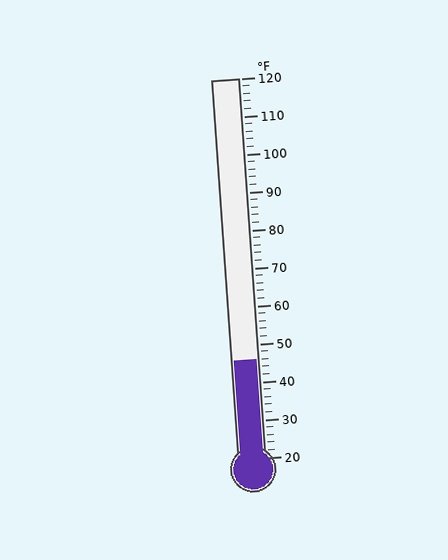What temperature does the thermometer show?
The thermometer shows approximately 46°F.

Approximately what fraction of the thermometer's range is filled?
The thermometer is filled to approximately 25% of its range.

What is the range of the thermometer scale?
The thermometer scale ranges from 20°F to 120°F.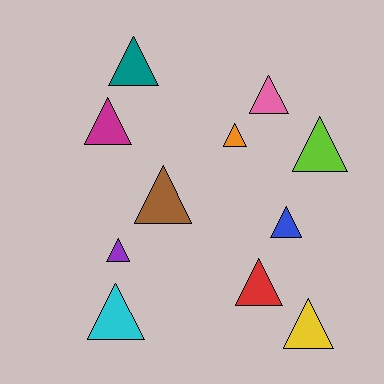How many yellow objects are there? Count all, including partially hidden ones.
There is 1 yellow object.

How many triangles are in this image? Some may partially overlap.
There are 11 triangles.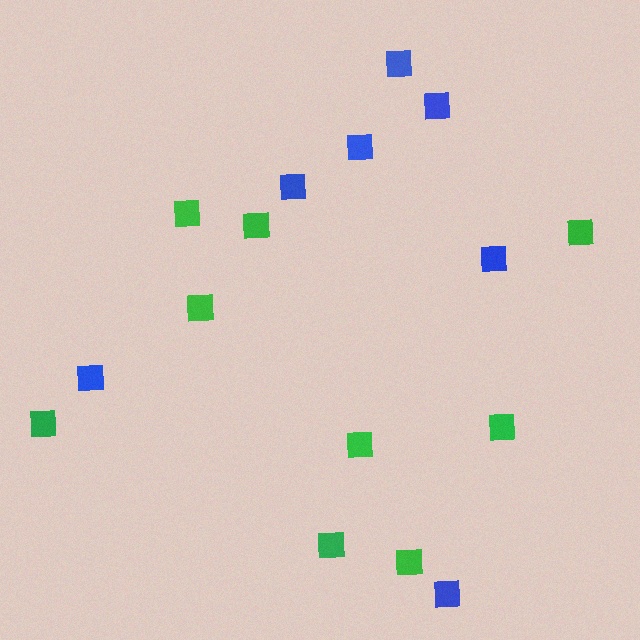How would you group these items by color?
There are 2 groups: one group of blue squares (7) and one group of green squares (9).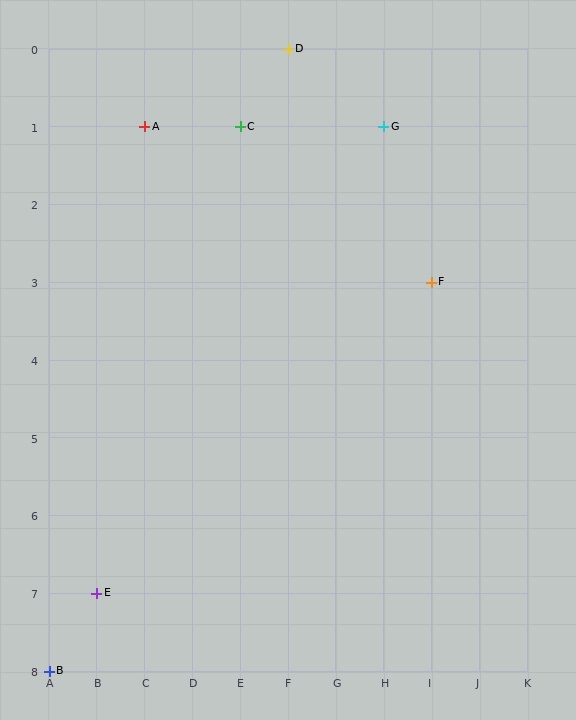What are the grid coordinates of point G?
Point G is at grid coordinates (H, 1).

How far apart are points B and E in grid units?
Points B and E are 1 column and 1 row apart (about 1.4 grid units diagonally).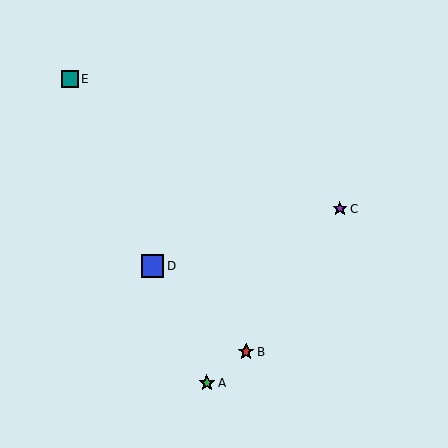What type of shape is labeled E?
Shape E is a teal square.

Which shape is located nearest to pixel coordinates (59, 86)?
The teal square (labeled E) at (70, 79) is nearest to that location.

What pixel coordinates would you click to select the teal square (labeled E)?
Click at (70, 79) to select the teal square E.